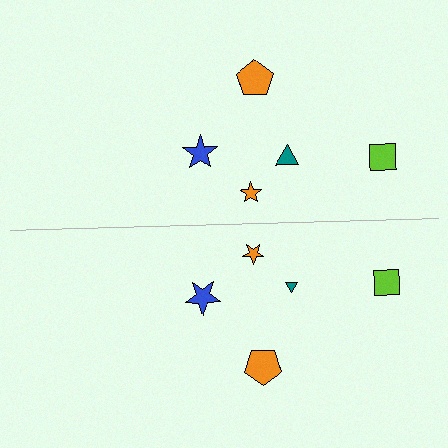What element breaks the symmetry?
The teal triangle on the bottom side has a different size than its mirror counterpart.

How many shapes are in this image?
There are 10 shapes in this image.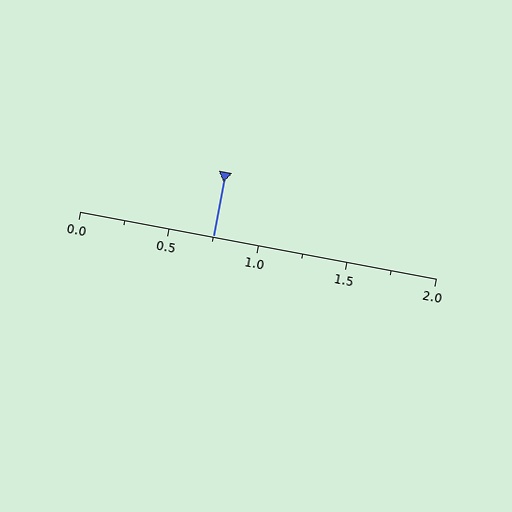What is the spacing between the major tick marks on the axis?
The major ticks are spaced 0.5 apart.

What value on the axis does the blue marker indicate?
The marker indicates approximately 0.75.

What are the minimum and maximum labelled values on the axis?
The axis runs from 0.0 to 2.0.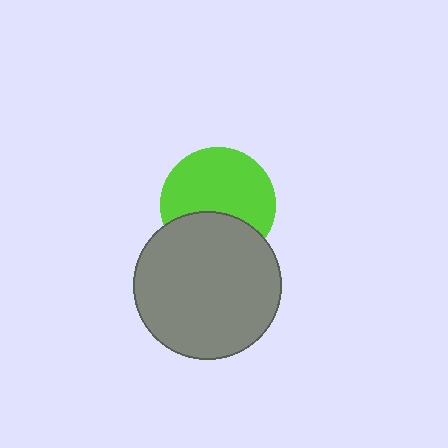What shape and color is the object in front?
The object in front is a gray circle.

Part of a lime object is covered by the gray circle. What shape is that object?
It is a circle.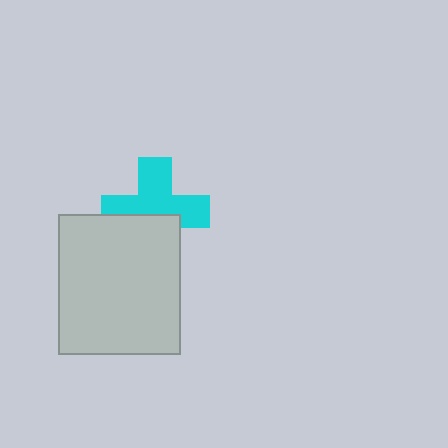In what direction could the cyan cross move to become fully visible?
The cyan cross could move up. That would shift it out from behind the light gray rectangle entirely.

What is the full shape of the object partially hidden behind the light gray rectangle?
The partially hidden object is a cyan cross.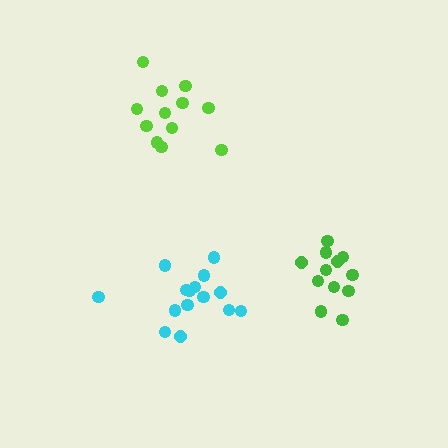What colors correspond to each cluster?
The clusters are colored: green, lime, cyan.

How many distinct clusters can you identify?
There are 3 distinct clusters.